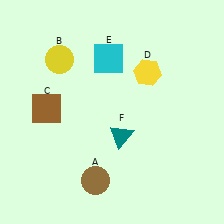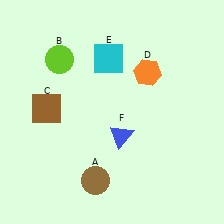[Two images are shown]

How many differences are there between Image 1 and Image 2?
There are 3 differences between the two images.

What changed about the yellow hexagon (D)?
In Image 1, D is yellow. In Image 2, it changed to orange.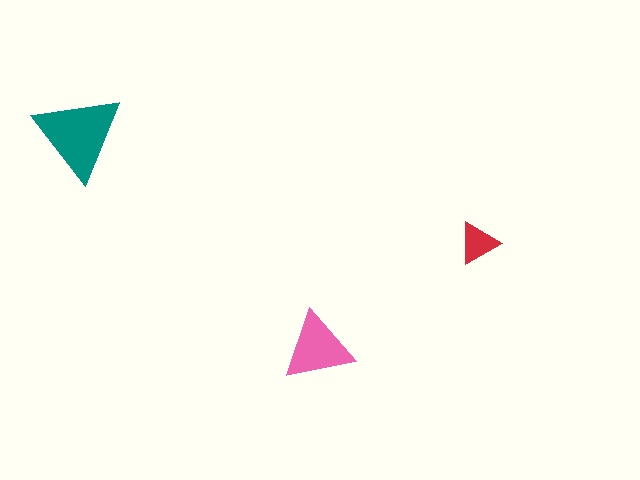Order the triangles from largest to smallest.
the teal one, the pink one, the red one.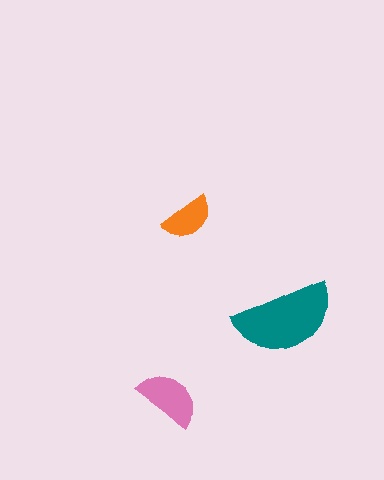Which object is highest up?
The orange semicircle is topmost.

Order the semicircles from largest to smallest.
the teal one, the pink one, the orange one.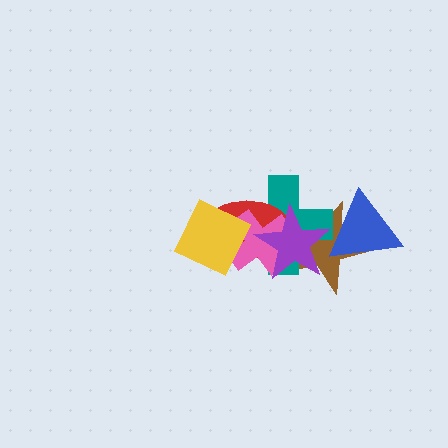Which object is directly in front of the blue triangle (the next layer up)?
The teal cross is directly in front of the blue triangle.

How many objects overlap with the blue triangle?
3 objects overlap with the blue triangle.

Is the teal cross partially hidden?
Yes, it is partially covered by another shape.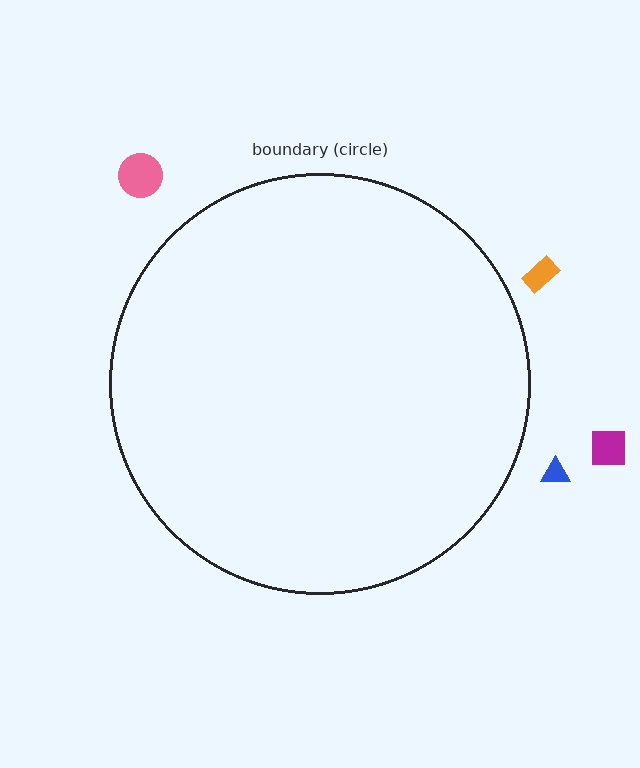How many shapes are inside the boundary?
0 inside, 4 outside.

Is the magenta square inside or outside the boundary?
Outside.